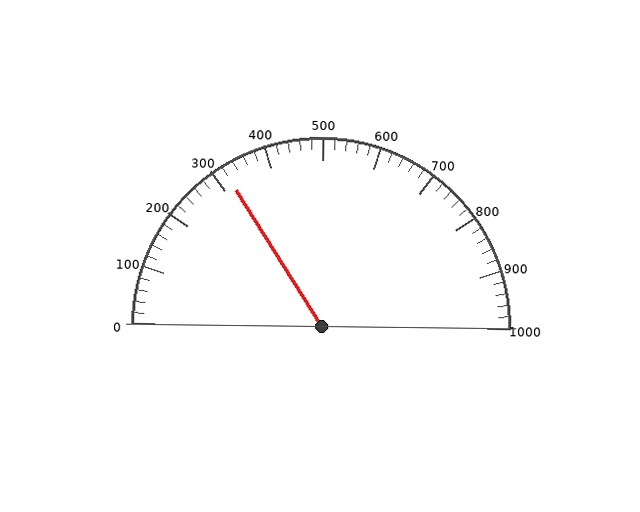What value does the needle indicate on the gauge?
The needle indicates approximately 320.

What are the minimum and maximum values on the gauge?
The gauge ranges from 0 to 1000.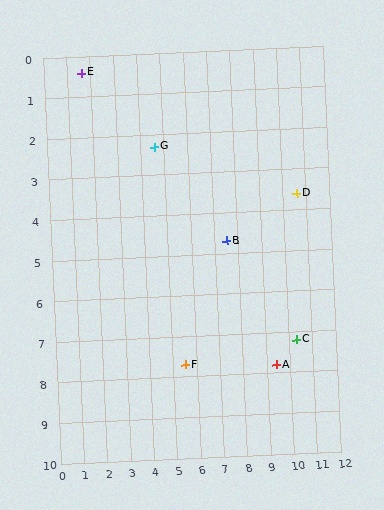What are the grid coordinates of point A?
Point A is at approximately (9.4, 7.8).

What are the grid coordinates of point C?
Point C is at approximately (10.3, 7.2).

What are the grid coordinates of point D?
Point D is at approximately (10.6, 3.6).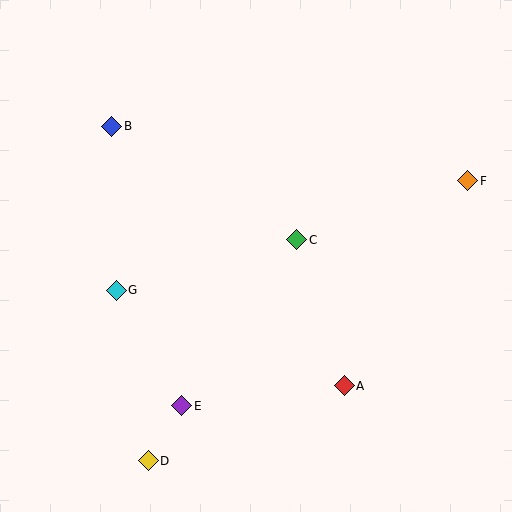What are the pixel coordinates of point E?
Point E is at (182, 406).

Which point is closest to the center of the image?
Point C at (297, 240) is closest to the center.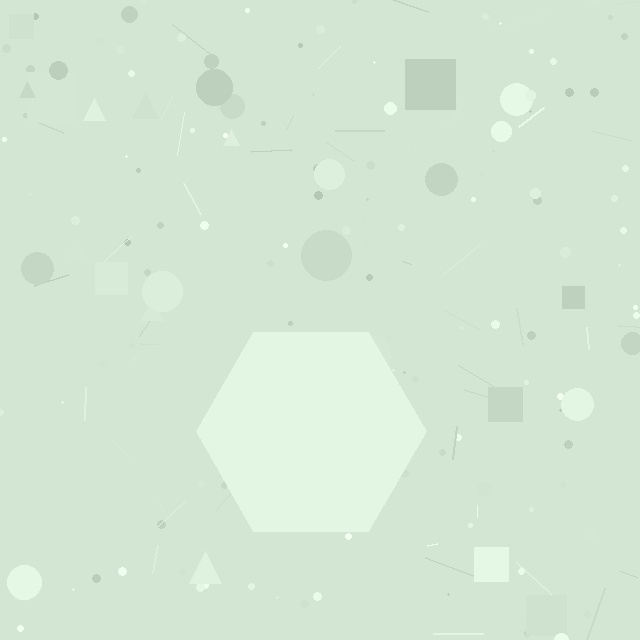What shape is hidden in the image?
A hexagon is hidden in the image.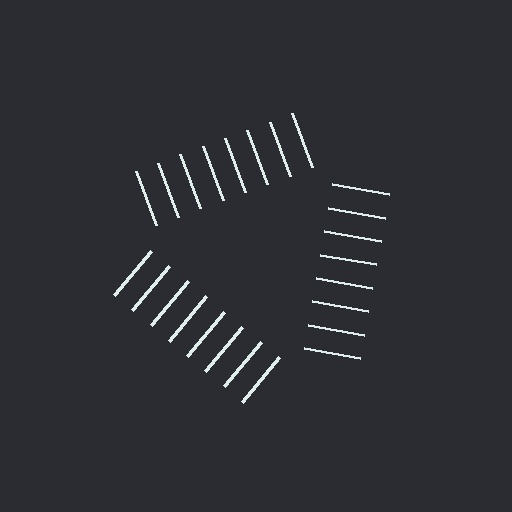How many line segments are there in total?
24 — 8 along each of the 3 edges.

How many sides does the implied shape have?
3 sides — the line-ends trace a triangle.